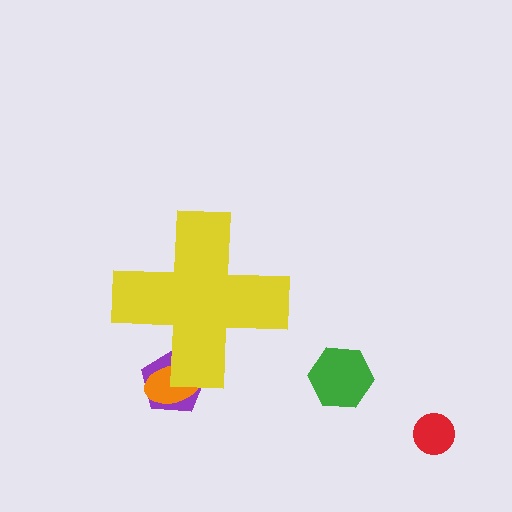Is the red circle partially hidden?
No, the red circle is fully visible.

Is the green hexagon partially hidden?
No, the green hexagon is fully visible.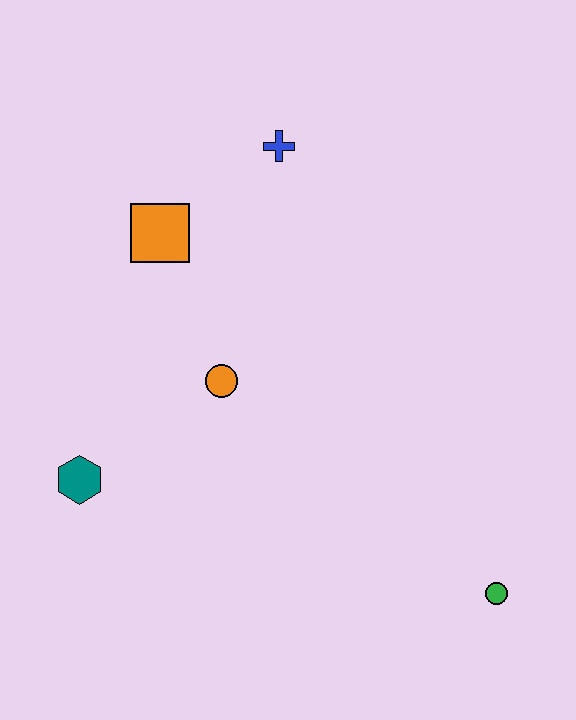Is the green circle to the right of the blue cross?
Yes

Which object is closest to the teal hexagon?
The orange circle is closest to the teal hexagon.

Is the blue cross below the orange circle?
No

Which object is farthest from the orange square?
The green circle is farthest from the orange square.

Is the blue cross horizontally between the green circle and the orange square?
Yes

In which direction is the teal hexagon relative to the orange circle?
The teal hexagon is to the left of the orange circle.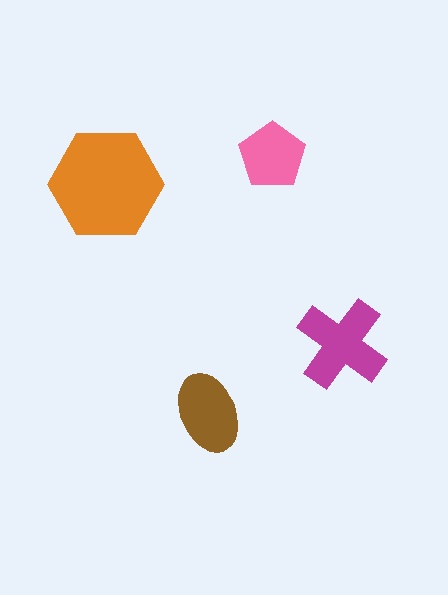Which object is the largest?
The orange hexagon.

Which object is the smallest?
The pink pentagon.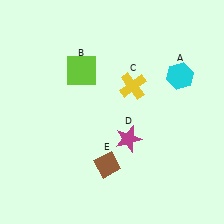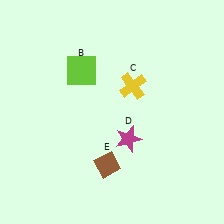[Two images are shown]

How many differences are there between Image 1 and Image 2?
There is 1 difference between the two images.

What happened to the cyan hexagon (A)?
The cyan hexagon (A) was removed in Image 2. It was in the top-right area of Image 1.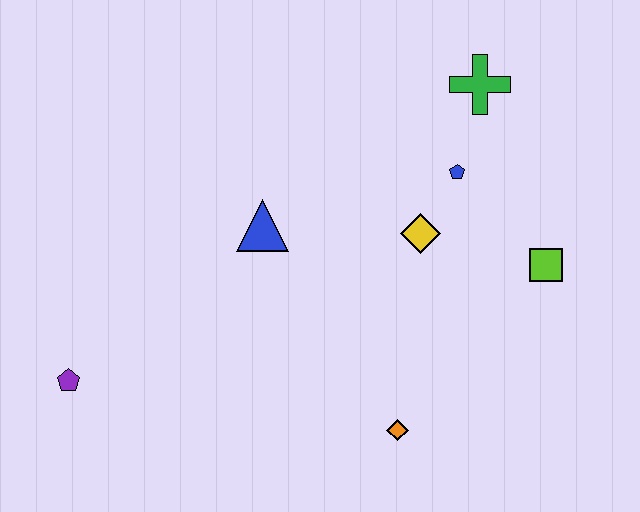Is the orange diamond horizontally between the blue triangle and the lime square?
Yes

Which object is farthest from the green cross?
The purple pentagon is farthest from the green cross.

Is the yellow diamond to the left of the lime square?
Yes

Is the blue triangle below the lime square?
No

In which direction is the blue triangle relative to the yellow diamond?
The blue triangle is to the left of the yellow diamond.